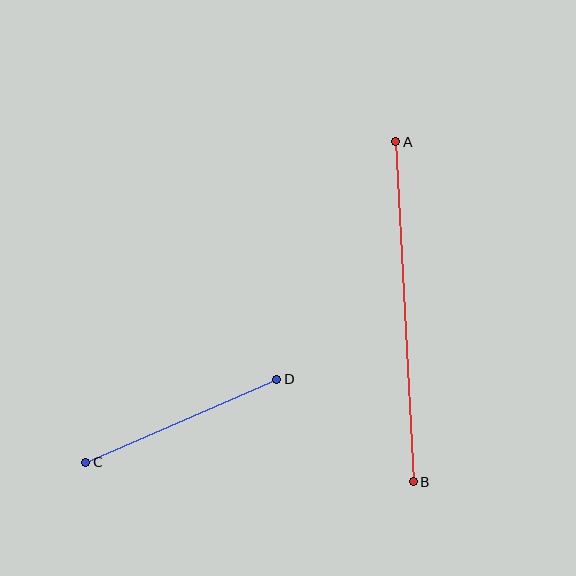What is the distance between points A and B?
The distance is approximately 340 pixels.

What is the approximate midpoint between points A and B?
The midpoint is at approximately (405, 312) pixels.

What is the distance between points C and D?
The distance is approximately 208 pixels.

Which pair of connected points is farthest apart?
Points A and B are farthest apart.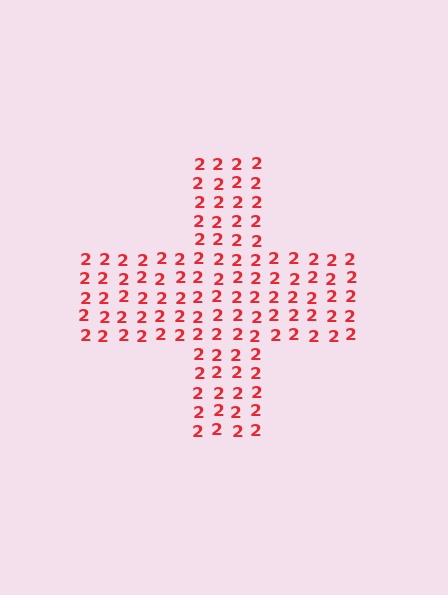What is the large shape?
The large shape is a cross.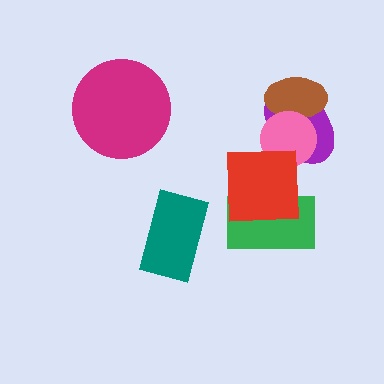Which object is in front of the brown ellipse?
The pink circle is in front of the brown ellipse.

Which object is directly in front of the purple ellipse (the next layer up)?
The brown ellipse is directly in front of the purple ellipse.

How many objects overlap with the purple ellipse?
2 objects overlap with the purple ellipse.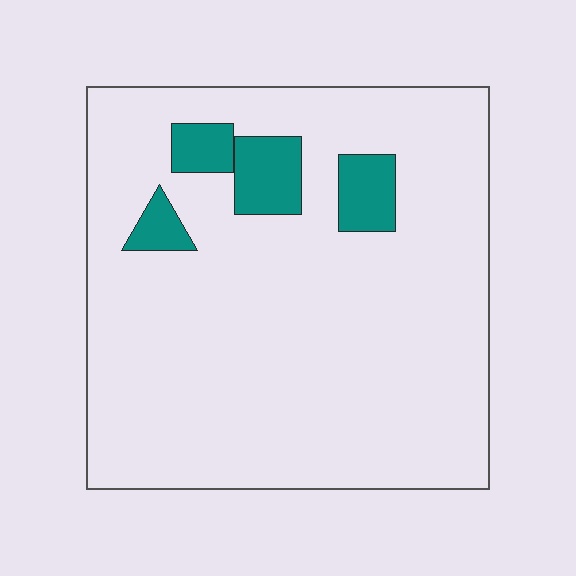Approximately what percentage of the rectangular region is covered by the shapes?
Approximately 10%.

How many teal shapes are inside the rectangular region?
4.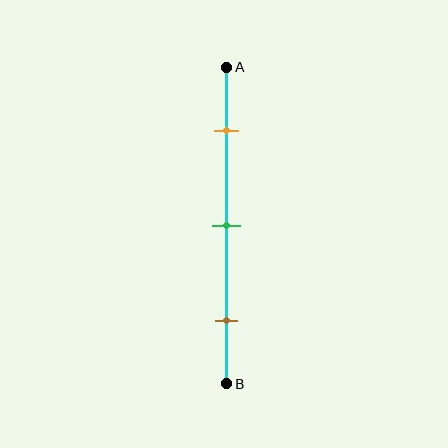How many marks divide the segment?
There are 3 marks dividing the segment.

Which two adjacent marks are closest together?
The orange and green marks are the closest adjacent pair.